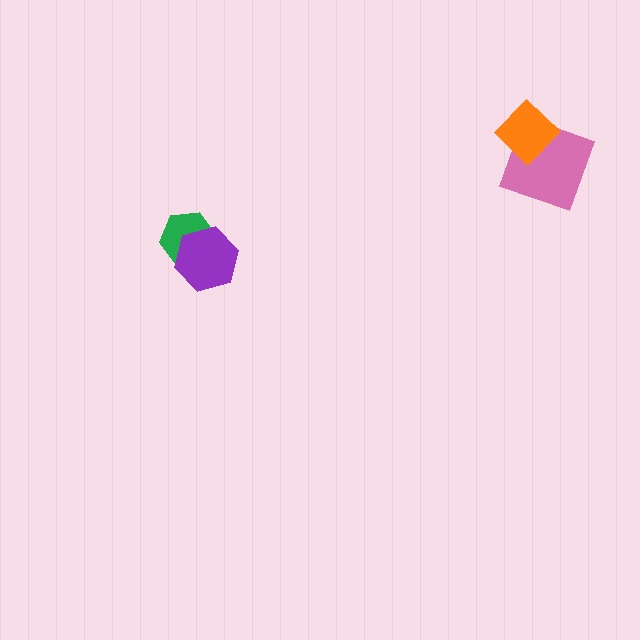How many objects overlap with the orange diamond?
1 object overlaps with the orange diamond.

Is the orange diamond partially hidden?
No, no other shape covers it.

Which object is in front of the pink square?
The orange diamond is in front of the pink square.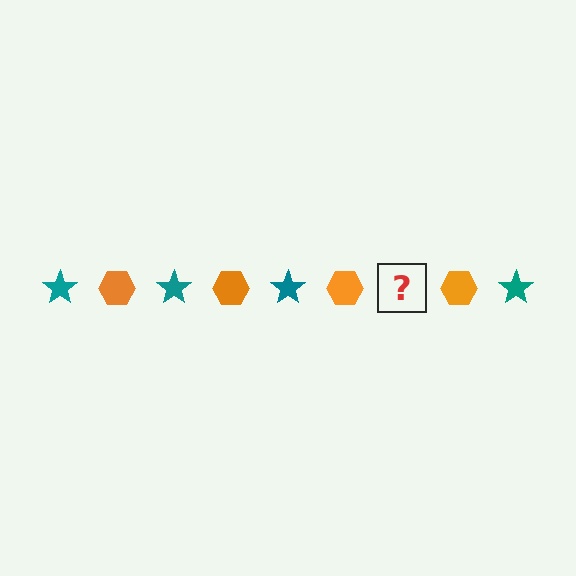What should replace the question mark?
The question mark should be replaced with a teal star.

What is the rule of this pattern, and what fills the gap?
The rule is that the pattern alternates between teal star and orange hexagon. The gap should be filled with a teal star.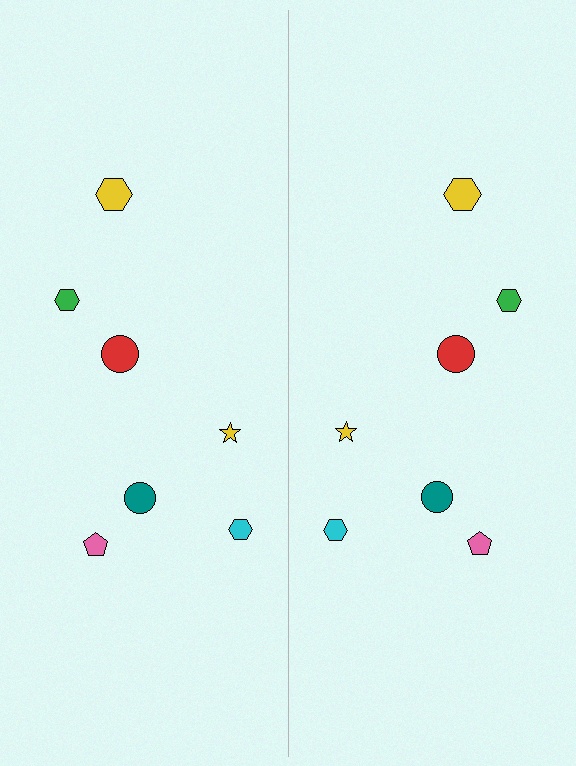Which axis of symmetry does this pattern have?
The pattern has a vertical axis of symmetry running through the center of the image.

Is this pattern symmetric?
Yes, this pattern has bilateral (reflection) symmetry.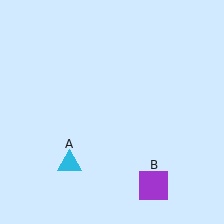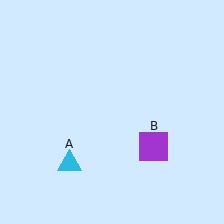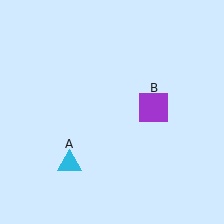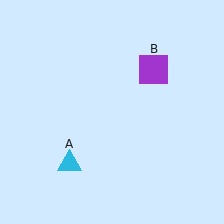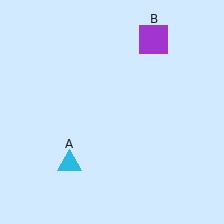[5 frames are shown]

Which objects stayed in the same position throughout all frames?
Cyan triangle (object A) remained stationary.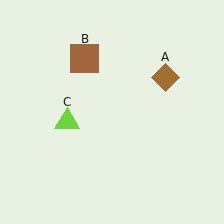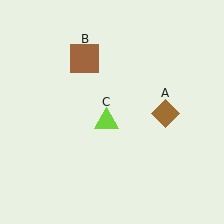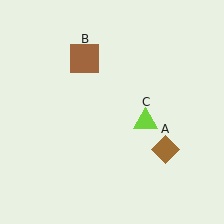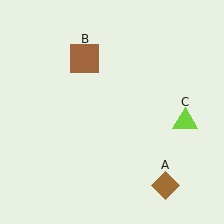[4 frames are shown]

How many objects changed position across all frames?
2 objects changed position: brown diamond (object A), lime triangle (object C).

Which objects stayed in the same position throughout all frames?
Brown square (object B) remained stationary.